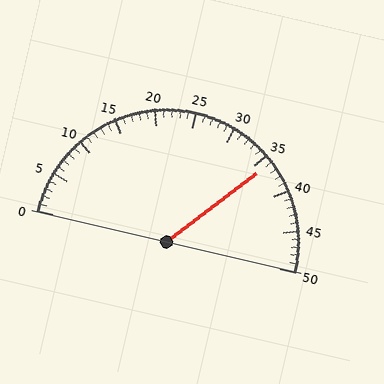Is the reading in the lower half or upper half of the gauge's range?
The reading is in the upper half of the range (0 to 50).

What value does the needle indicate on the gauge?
The needle indicates approximately 36.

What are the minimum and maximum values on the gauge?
The gauge ranges from 0 to 50.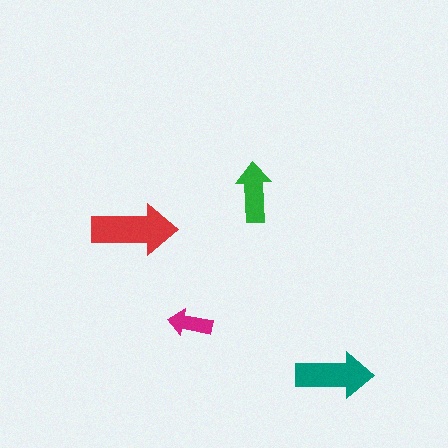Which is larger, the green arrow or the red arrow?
The red one.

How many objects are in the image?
There are 4 objects in the image.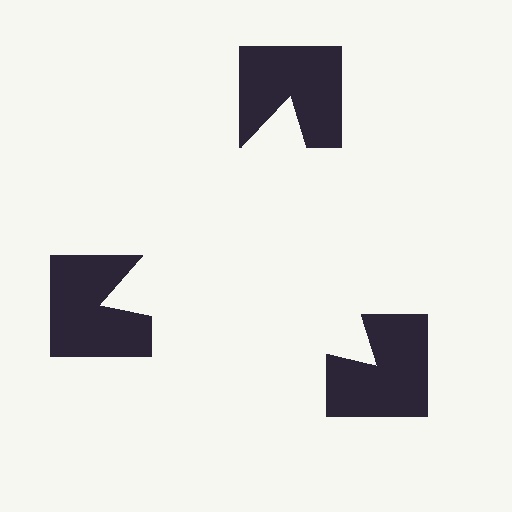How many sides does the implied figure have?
3 sides.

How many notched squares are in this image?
There are 3 — one at each vertex of the illusory triangle.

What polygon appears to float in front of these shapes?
An illusory triangle — its edges are inferred from the aligned wedge cuts in the notched squares, not physically drawn.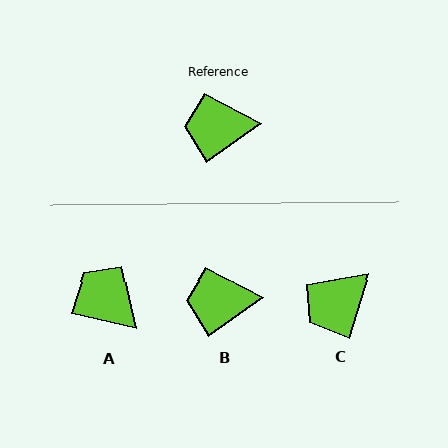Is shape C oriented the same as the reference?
No, it is off by about 37 degrees.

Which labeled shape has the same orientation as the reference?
B.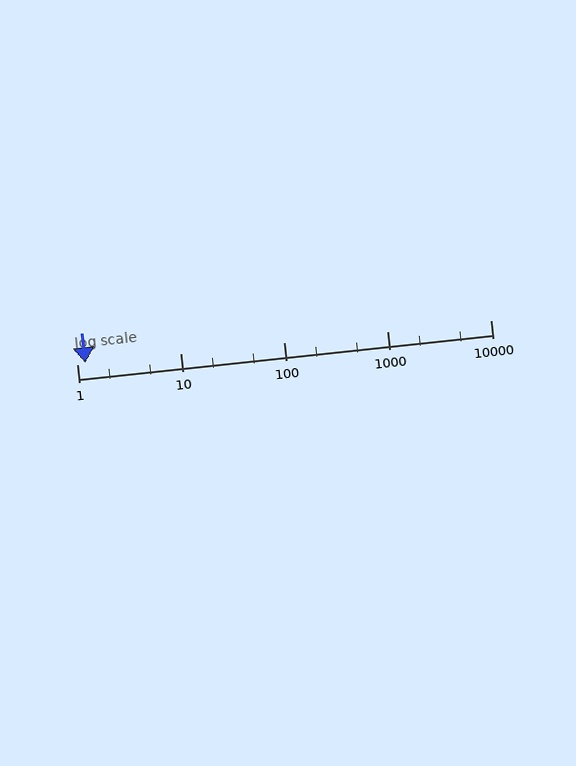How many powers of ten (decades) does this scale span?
The scale spans 4 decades, from 1 to 10000.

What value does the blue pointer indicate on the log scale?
The pointer indicates approximately 1.2.